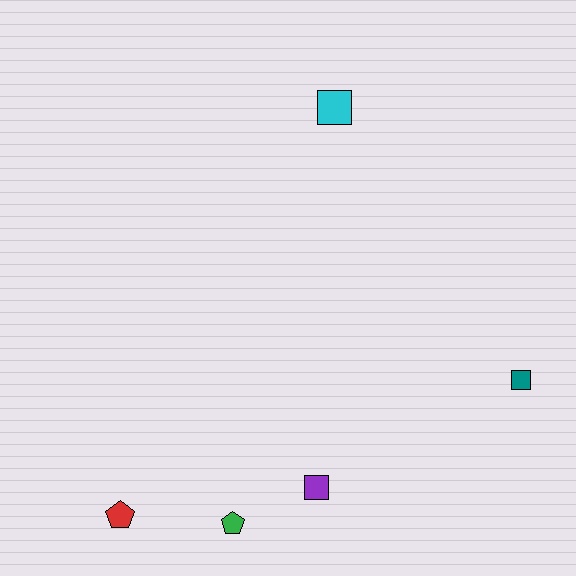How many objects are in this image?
There are 5 objects.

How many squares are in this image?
There are 3 squares.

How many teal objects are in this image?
There is 1 teal object.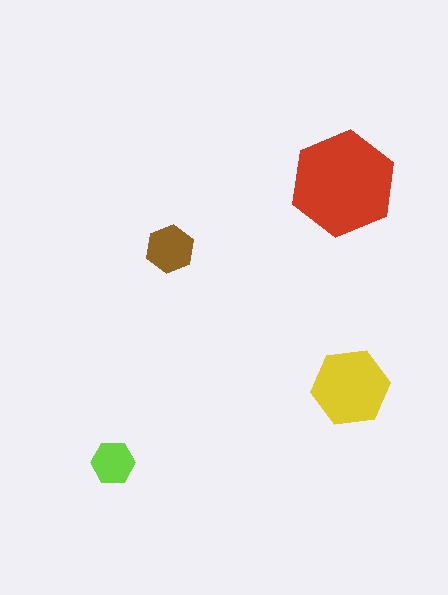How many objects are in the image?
There are 4 objects in the image.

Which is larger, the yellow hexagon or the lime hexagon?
The yellow one.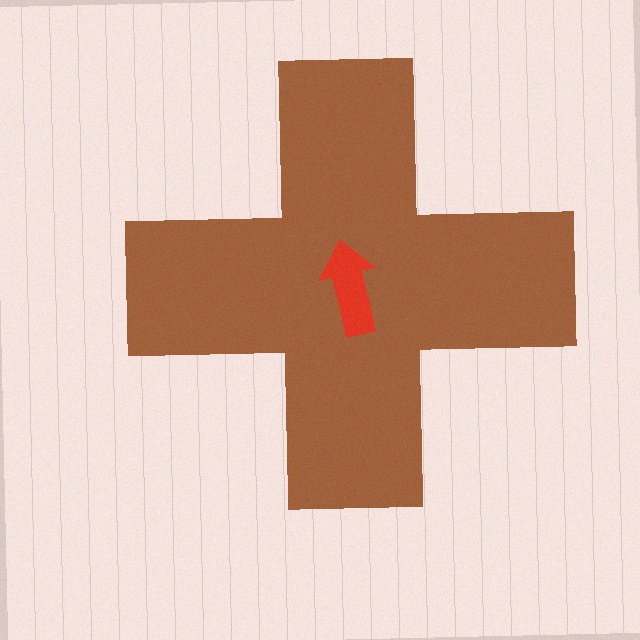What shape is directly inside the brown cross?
The red arrow.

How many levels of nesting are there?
2.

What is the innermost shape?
The red arrow.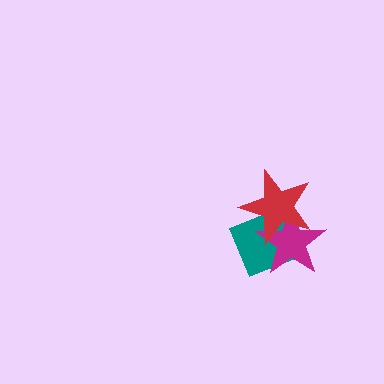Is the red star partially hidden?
No, no other shape covers it.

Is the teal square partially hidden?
Yes, it is partially covered by another shape.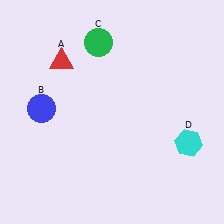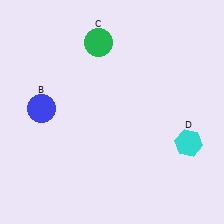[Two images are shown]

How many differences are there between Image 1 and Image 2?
There is 1 difference between the two images.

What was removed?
The red triangle (A) was removed in Image 2.